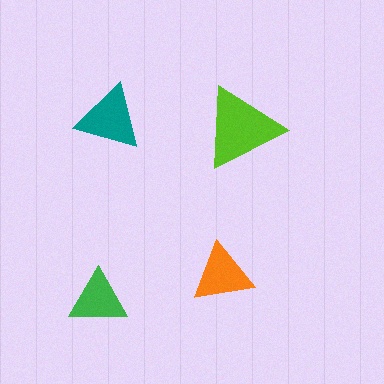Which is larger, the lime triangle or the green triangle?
The lime one.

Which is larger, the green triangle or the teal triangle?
The teal one.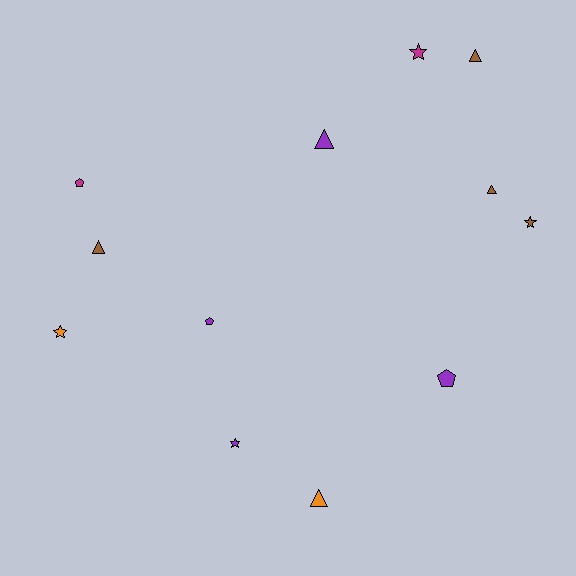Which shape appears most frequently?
Triangle, with 5 objects.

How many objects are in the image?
There are 12 objects.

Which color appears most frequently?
Purple, with 4 objects.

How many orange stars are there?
There is 1 orange star.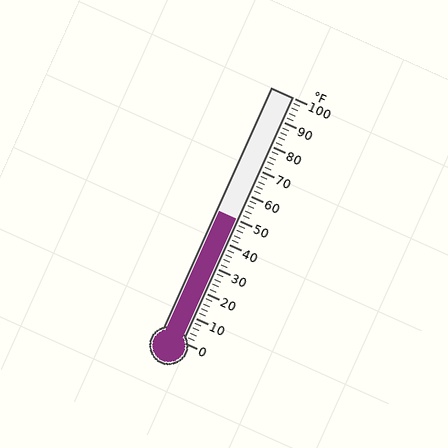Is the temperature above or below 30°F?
The temperature is above 30°F.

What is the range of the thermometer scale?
The thermometer scale ranges from 0°F to 100°F.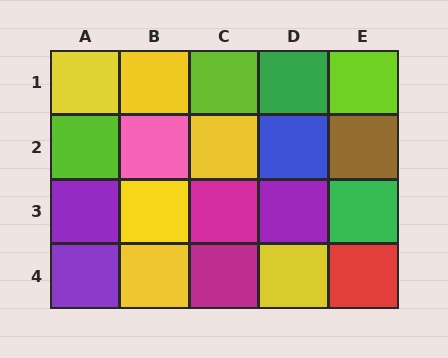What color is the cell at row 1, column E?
Lime.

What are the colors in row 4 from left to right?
Purple, yellow, magenta, yellow, red.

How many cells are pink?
1 cell is pink.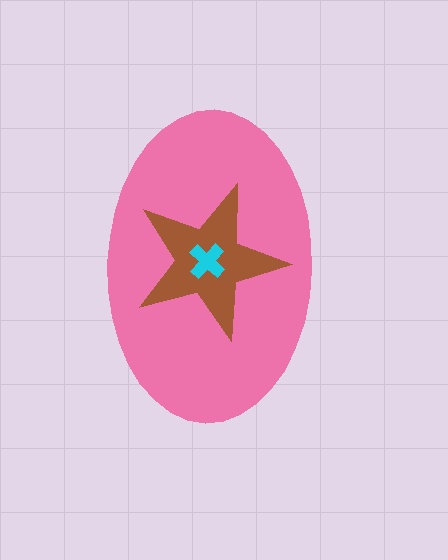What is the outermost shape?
The pink ellipse.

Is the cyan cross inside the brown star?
Yes.